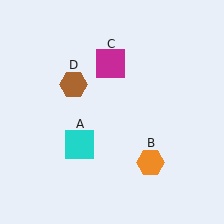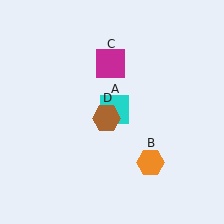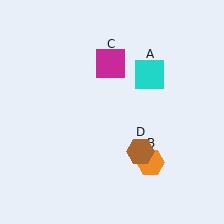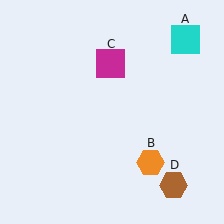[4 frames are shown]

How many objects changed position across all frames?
2 objects changed position: cyan square (object A), brown hexagon (object D).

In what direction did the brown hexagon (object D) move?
The brown hexagon (object D) moved down and to the right.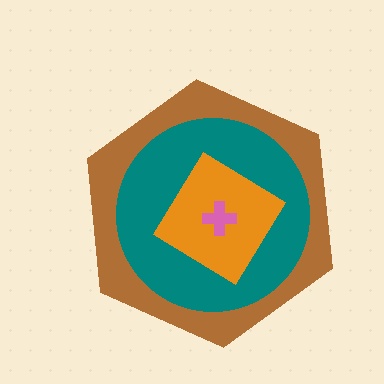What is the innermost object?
The pink cross.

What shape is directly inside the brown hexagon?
The teal circle.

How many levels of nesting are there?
4.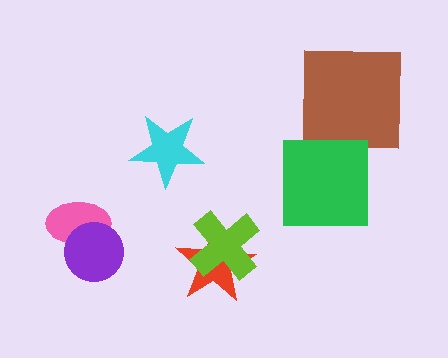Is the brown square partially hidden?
No, no other shape covers it.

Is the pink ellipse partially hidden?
Yes, it is partially covered by another shape.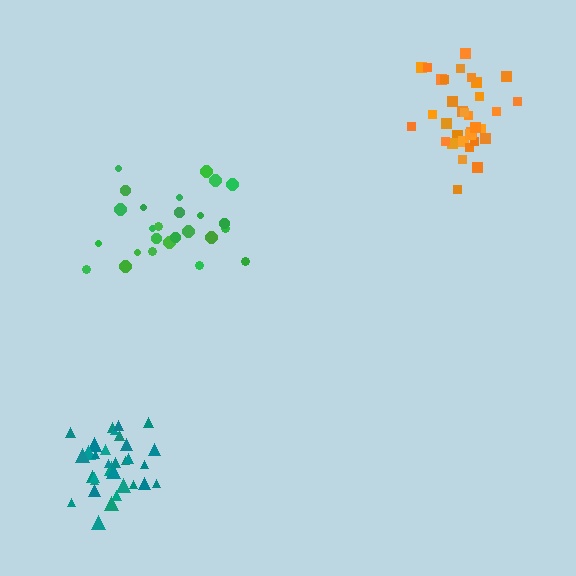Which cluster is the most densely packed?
Teal.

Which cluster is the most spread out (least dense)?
Green.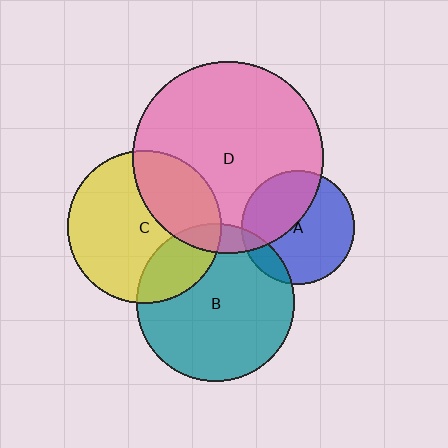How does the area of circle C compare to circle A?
Approximately 1.8 times.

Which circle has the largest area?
Circle D (pink).